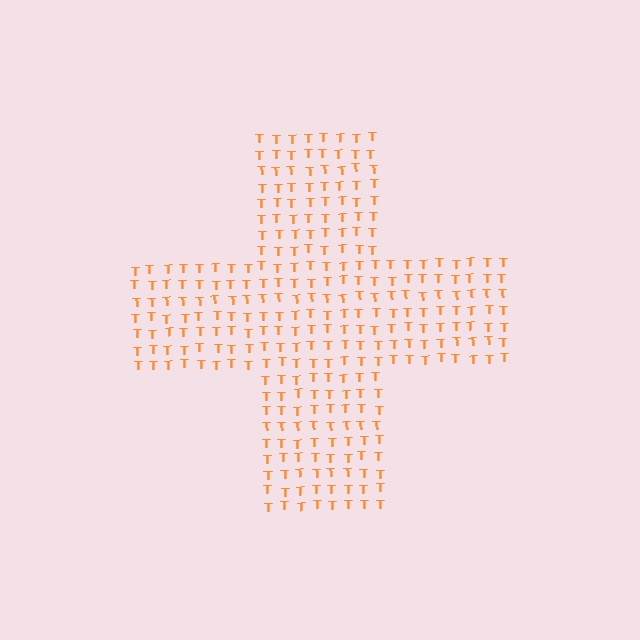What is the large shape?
The large shape is a cross.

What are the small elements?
The small elements are letter T's.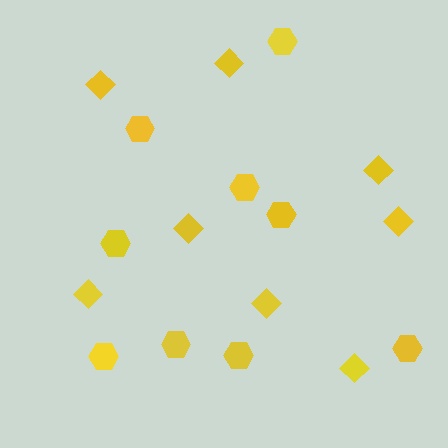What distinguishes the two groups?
There are 2 groups: one group of diamonds (8) and one group of hexagons (9).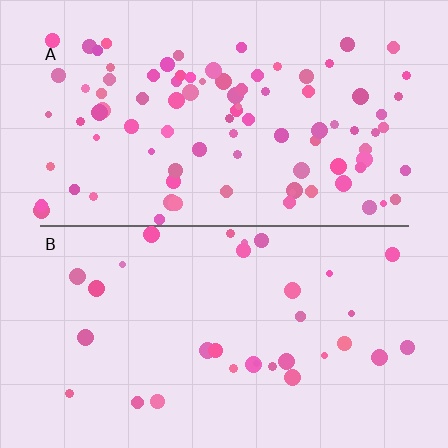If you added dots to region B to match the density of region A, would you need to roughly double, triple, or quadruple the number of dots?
Approximately triple.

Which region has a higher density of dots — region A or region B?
A (the top).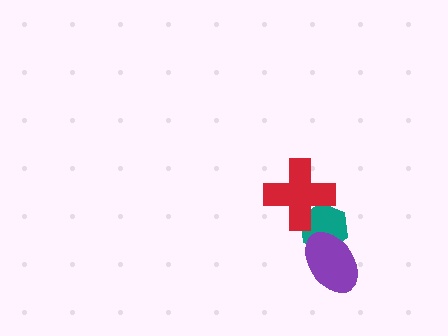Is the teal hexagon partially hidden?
Yes, it is partially covered by another shape.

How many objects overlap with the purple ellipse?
1 object overlaps with the purple ellipse.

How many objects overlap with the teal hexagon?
2 objects overlap with the teal hexagon.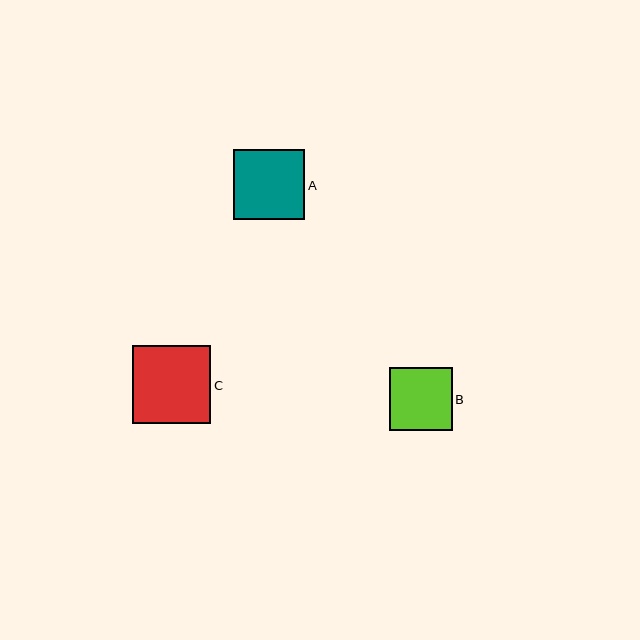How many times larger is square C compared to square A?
Square C is approximately 1.1 times the size of square A.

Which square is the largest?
Square C is the largest with a size of approximately 78 pixels.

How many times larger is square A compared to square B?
Square A is approximately 1.1 times the size of square B.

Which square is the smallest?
Square B is the smallest with a size of approximately 63 pixels.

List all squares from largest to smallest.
From largest to smallest: C, A, B.